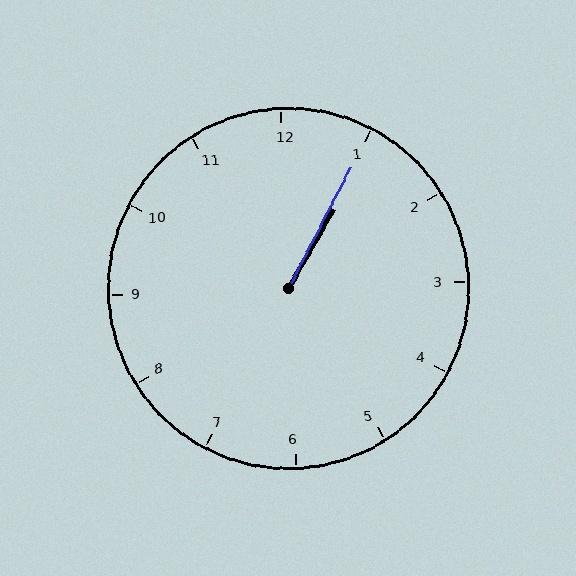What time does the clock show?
1:05.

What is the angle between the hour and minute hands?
Approximately 2 degrees.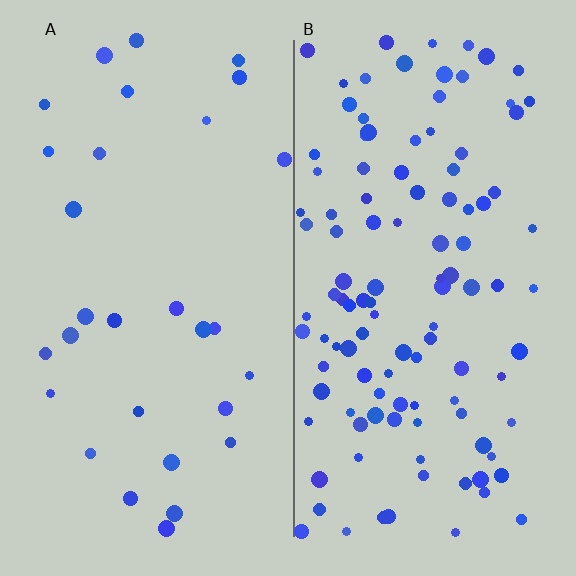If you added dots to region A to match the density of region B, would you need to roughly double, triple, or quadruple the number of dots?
Approximately quadruple.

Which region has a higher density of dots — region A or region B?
B (the right).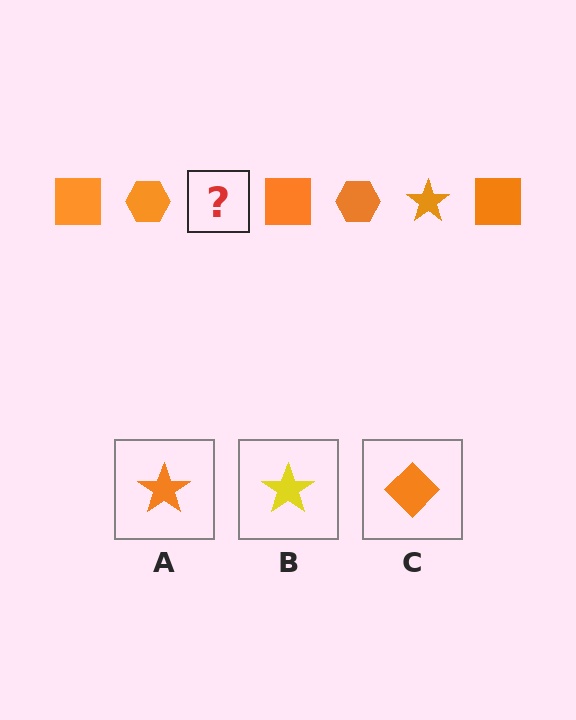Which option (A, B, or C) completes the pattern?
A.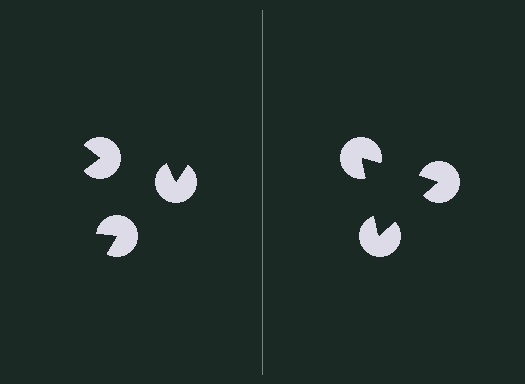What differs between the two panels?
The pac-man discs are positioned identically on both sides; only the wedge orientations differ. On the right they align to a triangle; on the left they are misaligned.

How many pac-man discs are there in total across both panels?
6 — 3 on each side.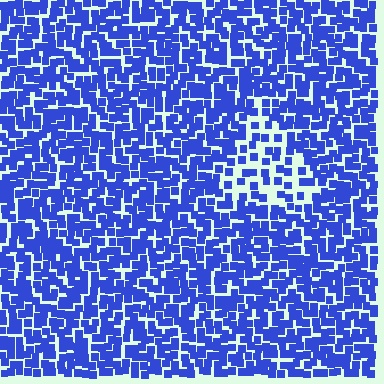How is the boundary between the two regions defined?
The boundary is defined by a change in element density (approximately 2.1x ratio). All elements are the same color, size, and shape.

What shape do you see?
I see a triangle.